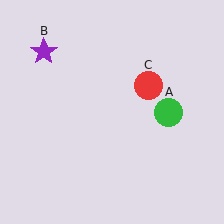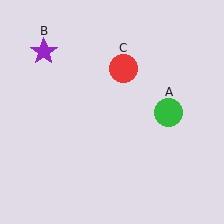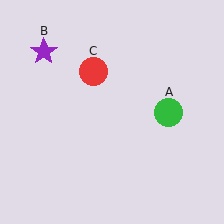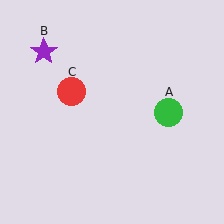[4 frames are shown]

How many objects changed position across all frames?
1 object changed position: red circle (object C).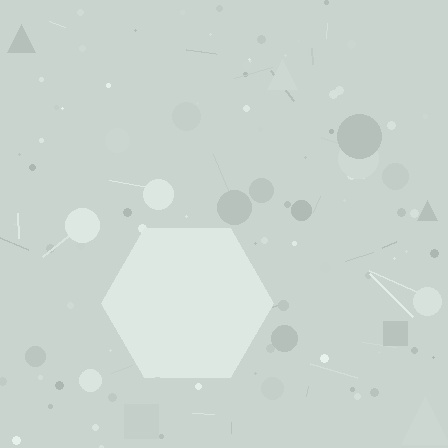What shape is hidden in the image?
A hexagon is hidden in the image.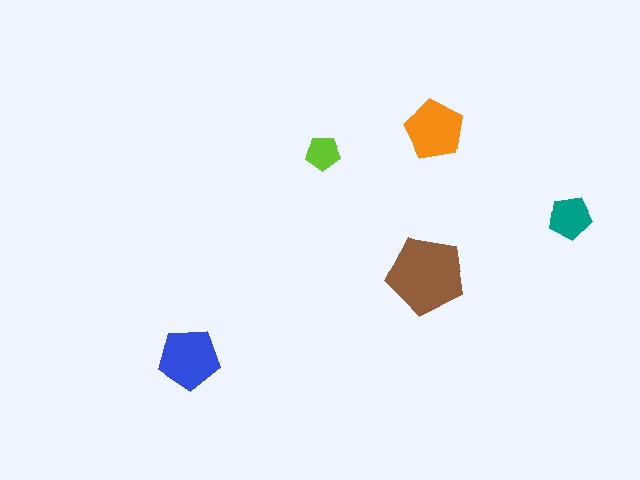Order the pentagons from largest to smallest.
the brown one, the blue one, the orange one, the teal one, the lime one.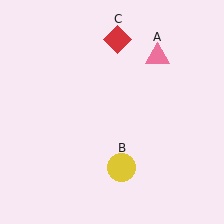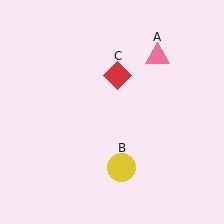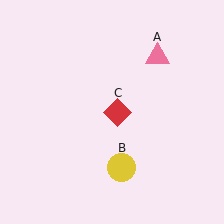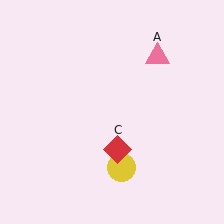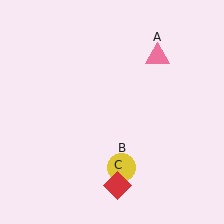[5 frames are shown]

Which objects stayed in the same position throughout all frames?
Pink triangle (object A) and yellow circle (object B) remained stationary.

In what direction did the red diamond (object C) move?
The red diamond (object C) moved down.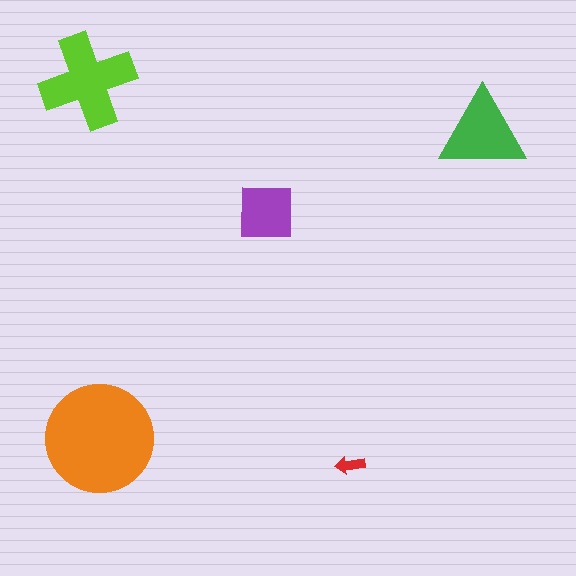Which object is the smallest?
The red arrow.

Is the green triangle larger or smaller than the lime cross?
Smaller.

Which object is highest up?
The lime cross is topmost.